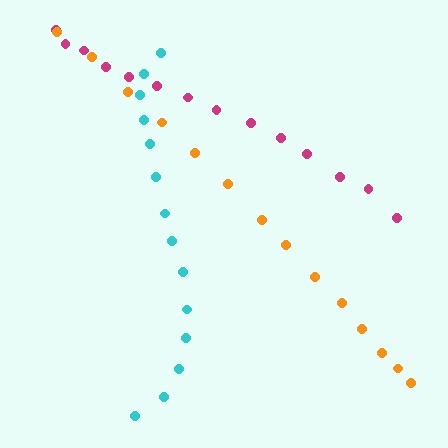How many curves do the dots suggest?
There are 3 distinct paths.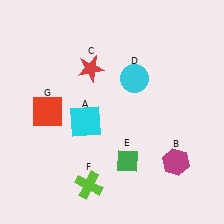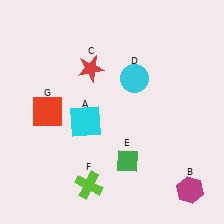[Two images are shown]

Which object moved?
The magenta hexagon (B) moved down.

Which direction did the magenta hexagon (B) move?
The magenta hexagon (B) moved down.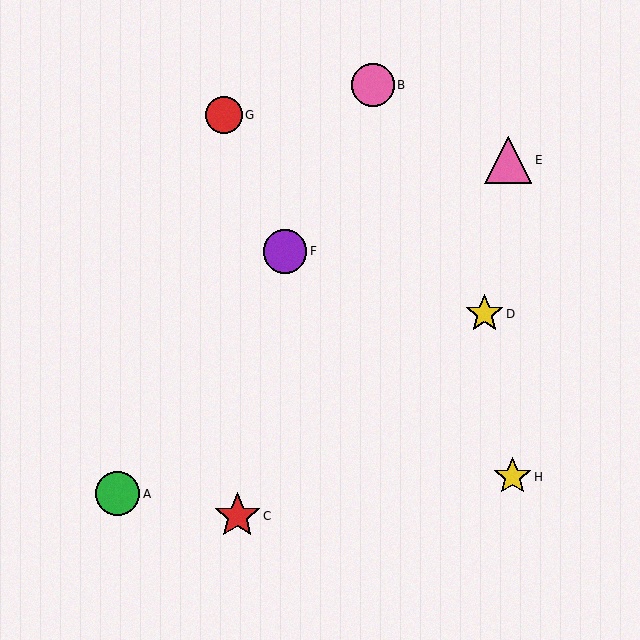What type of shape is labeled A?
Shape A is a green circle.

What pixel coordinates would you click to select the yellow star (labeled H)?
Click at (512, 477) to select the yellow star H.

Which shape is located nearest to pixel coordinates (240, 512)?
The red star (labeled C) at (237, 516) is nearest to that location.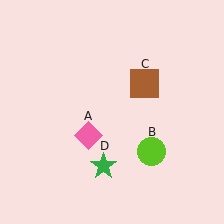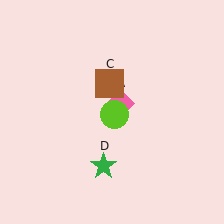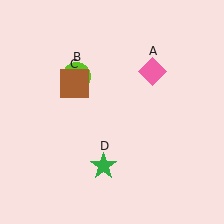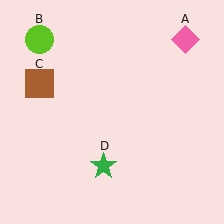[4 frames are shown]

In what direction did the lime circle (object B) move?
The lime circle (object B) moved up and to the left.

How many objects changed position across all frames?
3 objects changed position: pink diamond (object A), lime circle (object B), brown square (object C).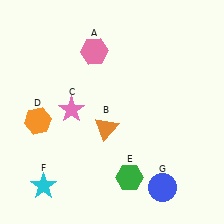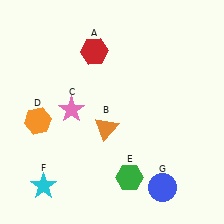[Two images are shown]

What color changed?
The hexagon (A) changed from pink in Image 1 to red in Image 2.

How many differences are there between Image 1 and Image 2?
There is 1 difference between the two images.